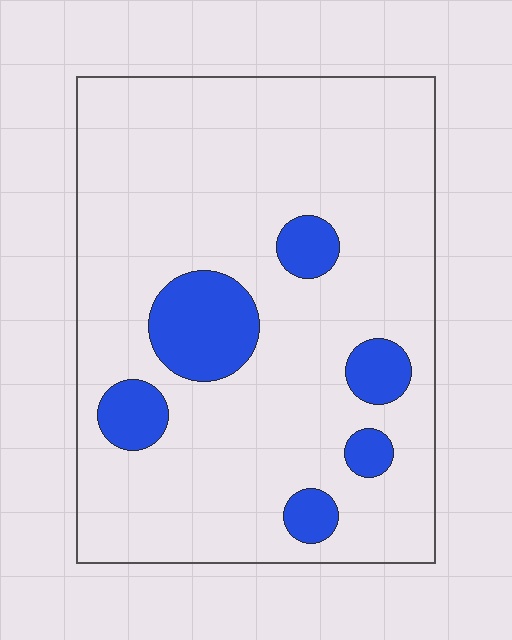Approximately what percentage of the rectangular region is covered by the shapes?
Approximately 15%.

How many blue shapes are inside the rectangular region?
6.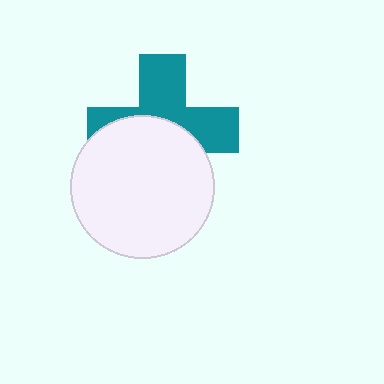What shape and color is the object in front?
The object in front is a white circle.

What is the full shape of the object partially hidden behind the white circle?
The partially hidden object is a teal cross.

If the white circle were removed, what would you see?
You would see the complete teal cross.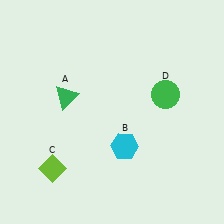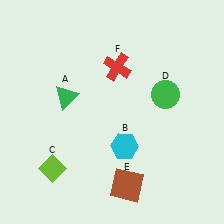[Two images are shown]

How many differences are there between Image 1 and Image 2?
There are 2 differences between the two images.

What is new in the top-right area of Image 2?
A red cross (F) was added in the top-right area of Image 2.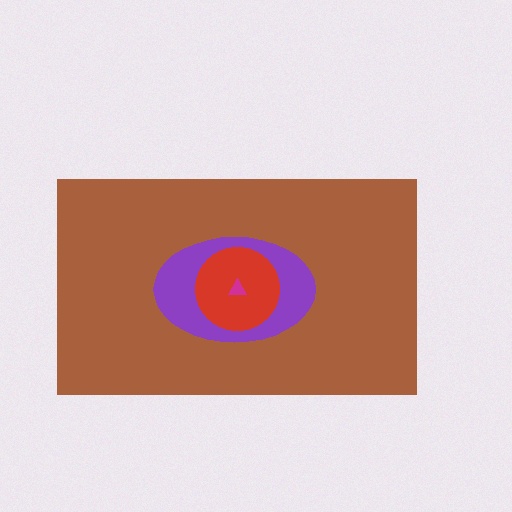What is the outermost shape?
The brown rectangle.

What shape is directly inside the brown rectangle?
The purple ellipse.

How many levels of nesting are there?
4.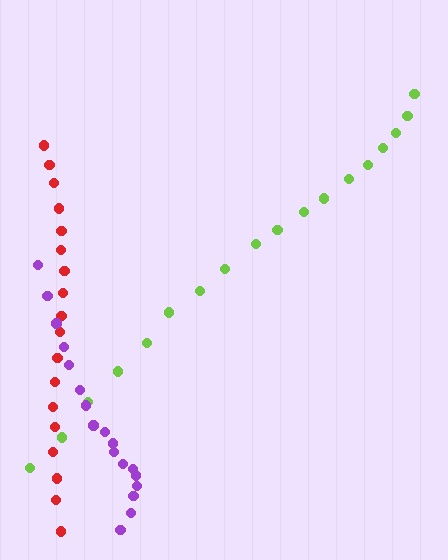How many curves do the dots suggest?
There are 3 distinct paths.